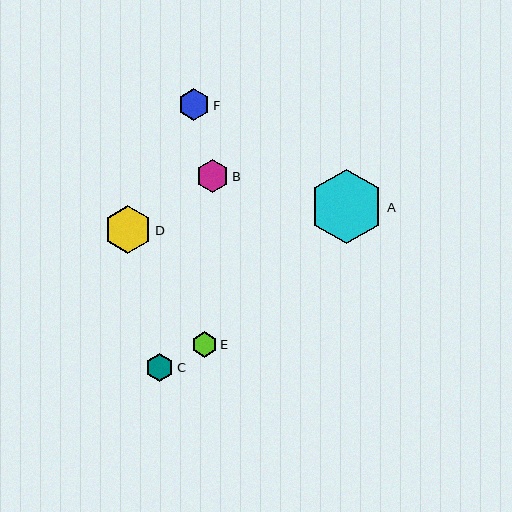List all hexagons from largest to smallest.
From largest to smallest: A, D, B, F, C, E.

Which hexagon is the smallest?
Hexagon E is the smallest with a size of approximately 25 pixels.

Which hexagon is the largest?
Hexagon A is the largest with a size of approximately 74 pixels.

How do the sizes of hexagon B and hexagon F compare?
Hexagon B and hexagon F are approximately the same size.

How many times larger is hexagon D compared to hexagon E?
Hexagon D is approximately 1.9 times the size of hexagon E.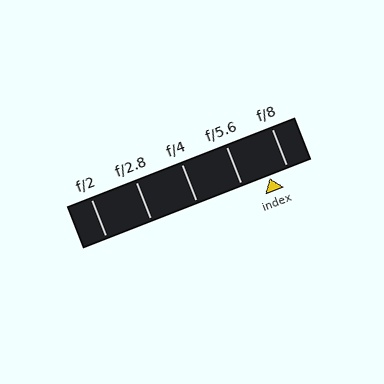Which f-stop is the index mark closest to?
The index mark is closest to f/8.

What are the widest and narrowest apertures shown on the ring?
The widest aperture shown is f/2 and the narrowest is f/8.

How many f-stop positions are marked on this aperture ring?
There are 5 f-stop positions marked.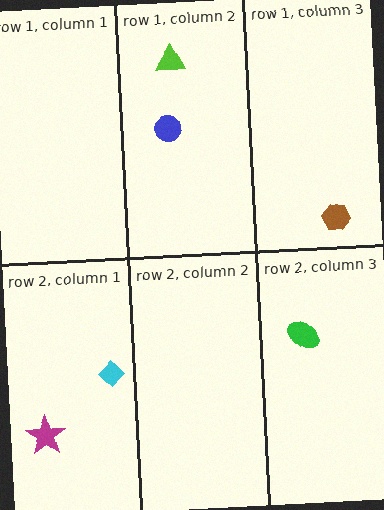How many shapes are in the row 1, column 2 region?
2.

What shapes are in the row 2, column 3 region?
The green ellipse.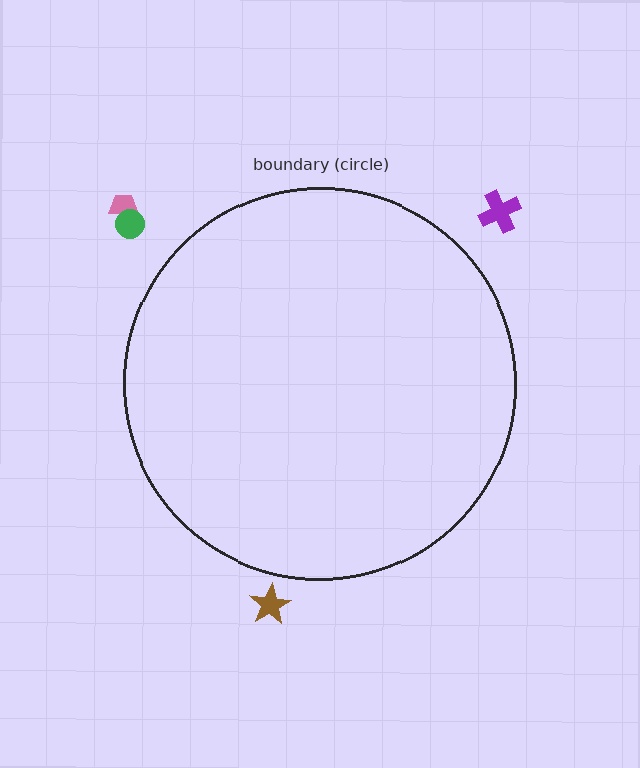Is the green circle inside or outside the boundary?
Outside.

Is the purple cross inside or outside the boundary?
Outside.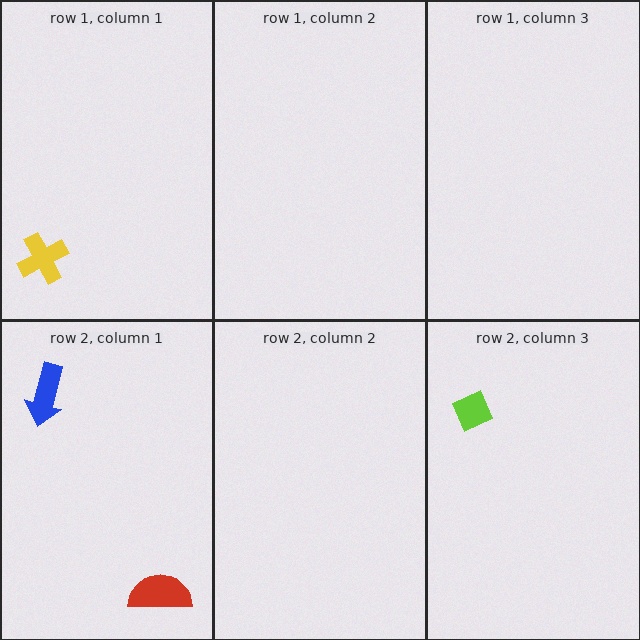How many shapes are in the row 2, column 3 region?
1.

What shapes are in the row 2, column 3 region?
The lime diamond.